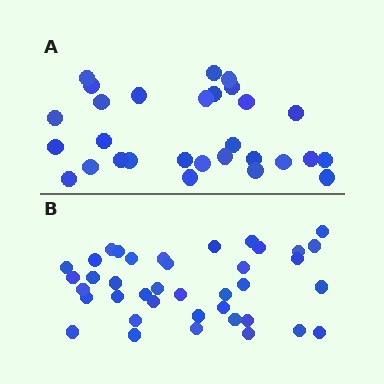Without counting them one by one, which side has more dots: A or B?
Region B (the bottom region) has more dots.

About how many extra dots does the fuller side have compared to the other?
Region B has roughly 10 or so more dots than region A.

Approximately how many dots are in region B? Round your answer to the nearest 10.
About 40 dots. (The exact count is 39, which rounds to 40.)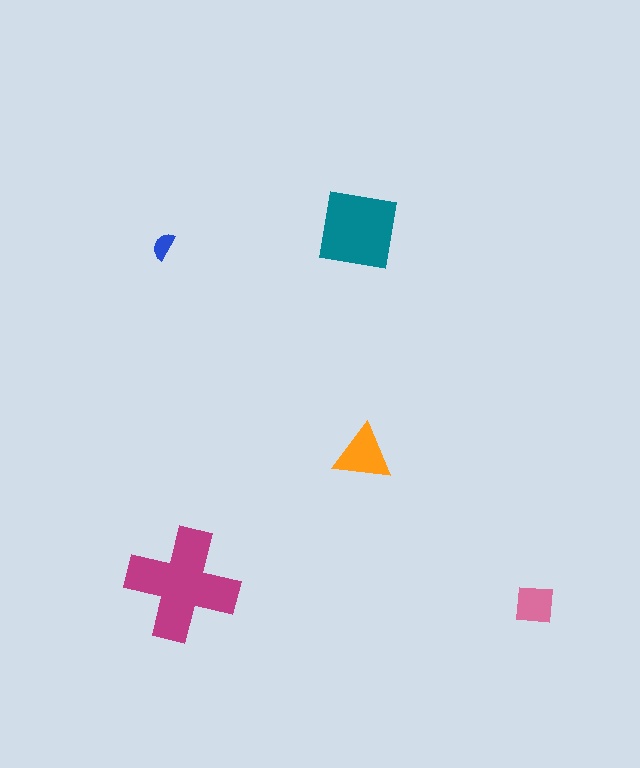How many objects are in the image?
There are 5 objects in the image.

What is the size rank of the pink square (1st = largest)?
4th.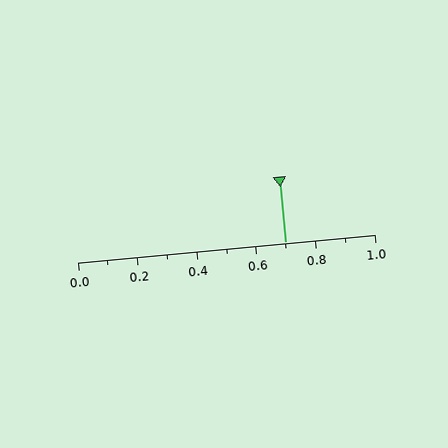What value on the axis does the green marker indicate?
The marker indicates approximately 0.7.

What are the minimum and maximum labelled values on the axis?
The axis runs from 0.0 to 1.0.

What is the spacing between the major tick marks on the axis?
The major ticks are spaced 0.2 apart.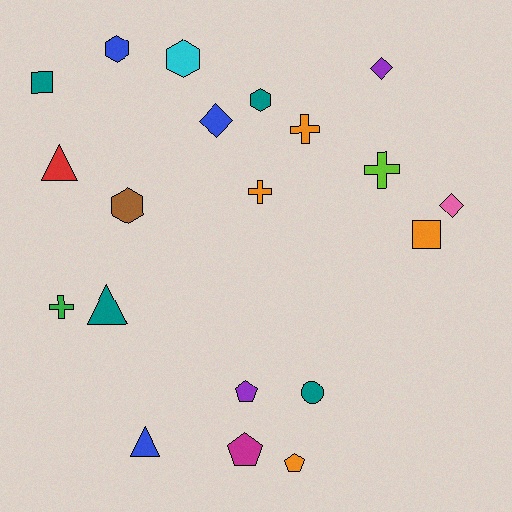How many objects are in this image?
There are 20 objects.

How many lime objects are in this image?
There is 1 lime object.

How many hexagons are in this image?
There are 4 hexagons.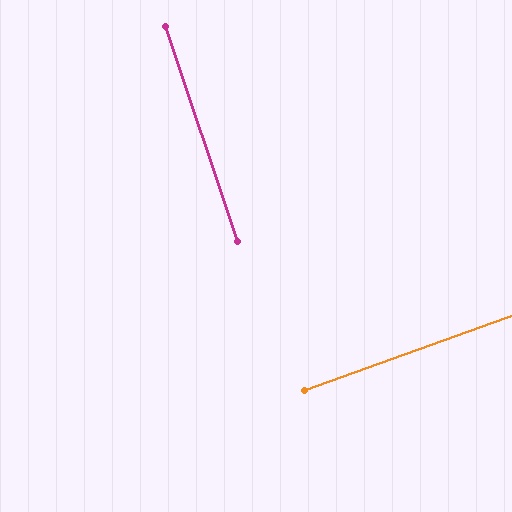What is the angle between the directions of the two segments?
Approximately 89 degrees.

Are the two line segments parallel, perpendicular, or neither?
Perpendicular — they meet at approximately 89°.